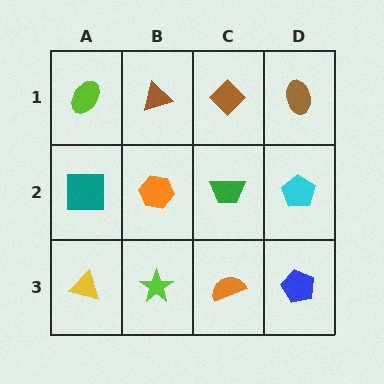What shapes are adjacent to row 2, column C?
A brown diamond (row 1, column C), an orange semicircle (row 3, column C), an orange hexagon (row 2, column B), a cyan pentagon (row 2, column D).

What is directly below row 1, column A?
A teal square.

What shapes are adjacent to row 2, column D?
A brown ellipse (row 1, column D), a blue pentagon (row 3, column D), a green trapezoid (row 2, column C).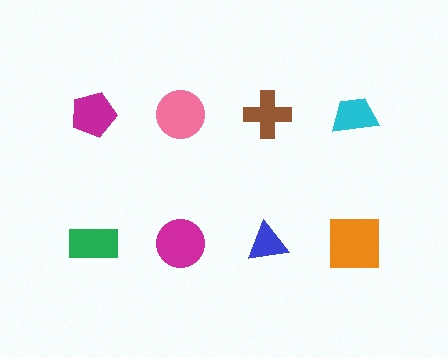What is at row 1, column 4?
A cyan trapezoid.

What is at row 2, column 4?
An orange square.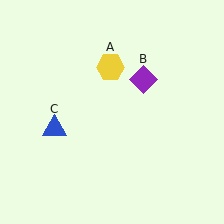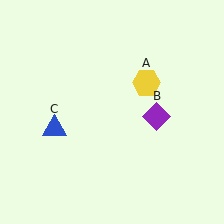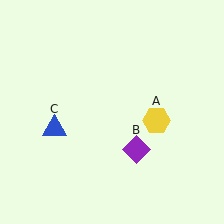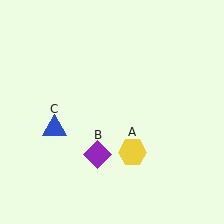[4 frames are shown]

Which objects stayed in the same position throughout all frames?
Blue triangle (object C) remained stationary.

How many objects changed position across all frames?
2 objects changed position: yellow hexagon (object A), purple diamond (object B).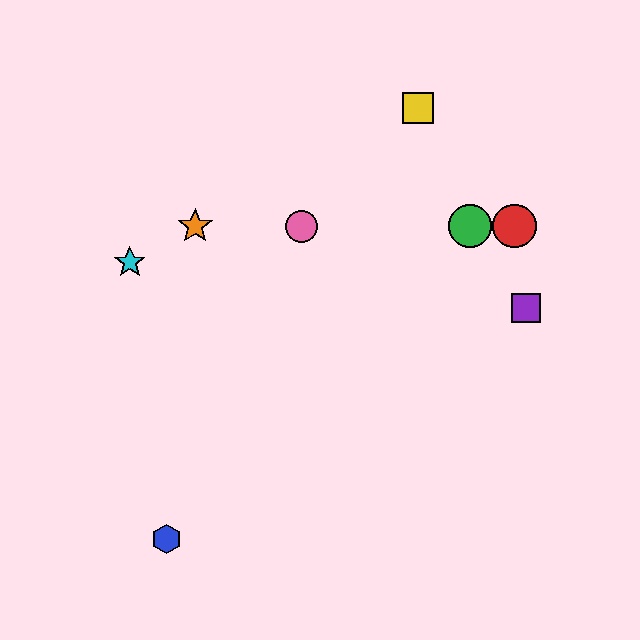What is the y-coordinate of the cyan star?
The cyan star is at y≈263.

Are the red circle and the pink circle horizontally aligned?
Yes, both are at y≈226.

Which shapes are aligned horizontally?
The red circle, the green circle, the orange star, the pink circle are aligned horizontally.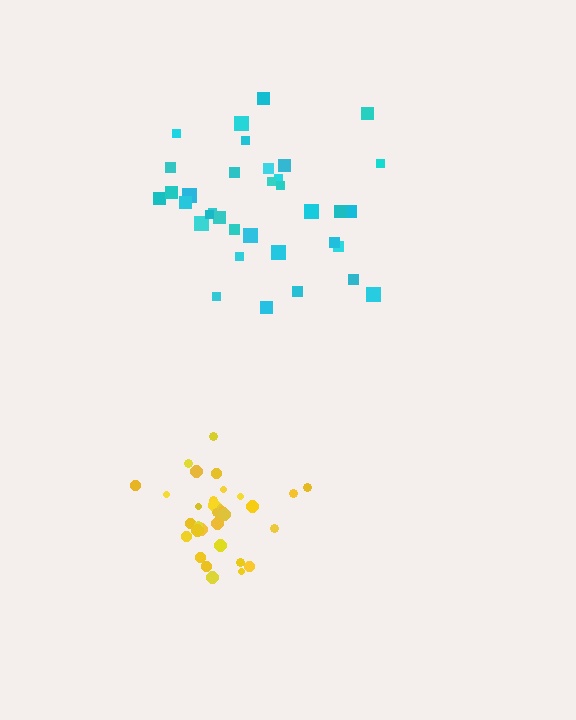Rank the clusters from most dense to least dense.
yellow, cyan.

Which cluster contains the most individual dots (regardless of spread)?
Cyan (35).